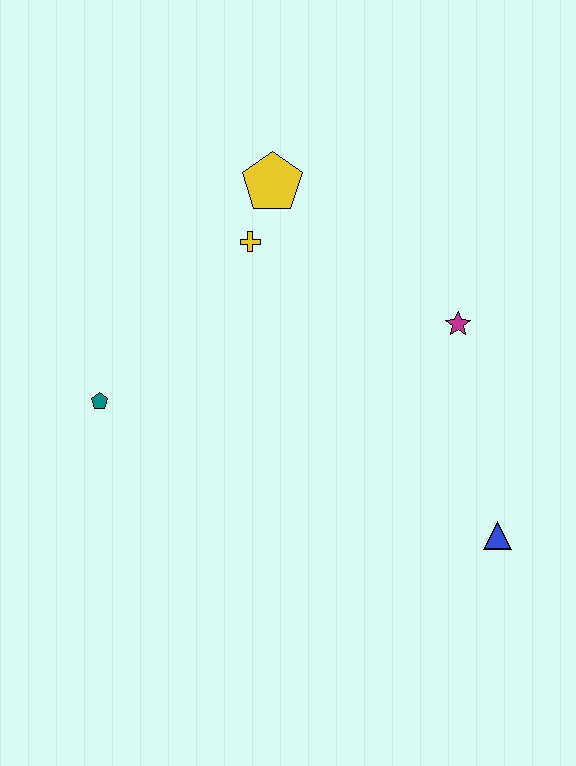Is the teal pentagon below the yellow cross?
Yes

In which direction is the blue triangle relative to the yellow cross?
The blue triangle is below the yellow cross.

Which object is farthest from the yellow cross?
The blue triangle is farthest from the yellow cross.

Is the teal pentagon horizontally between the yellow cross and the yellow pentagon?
No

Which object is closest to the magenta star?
The blue triangle is closest to the magenta star.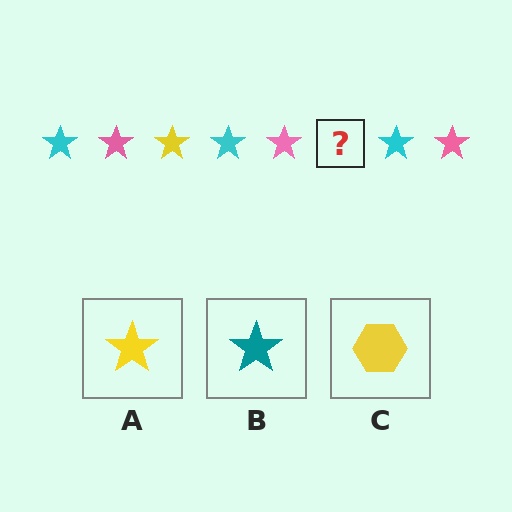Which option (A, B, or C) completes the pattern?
A.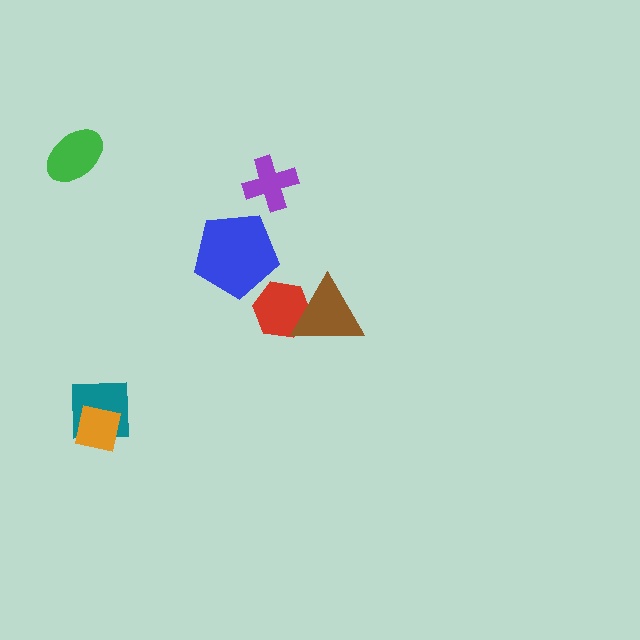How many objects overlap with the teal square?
1 object overlaps with the teal square.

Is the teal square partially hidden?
Yes, it is partially covered by another shape.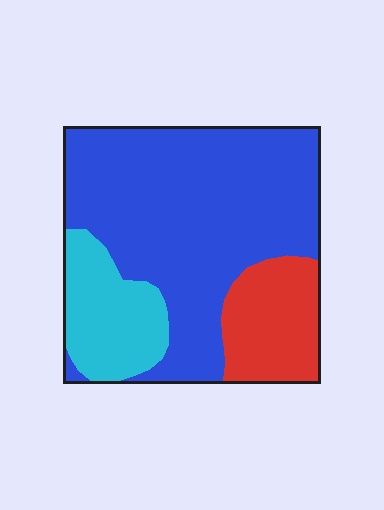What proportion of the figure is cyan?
Cyan covers roughly 20% of the figure.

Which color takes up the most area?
Blue, at roughly 65%.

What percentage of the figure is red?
Red covers about 20% of the figure.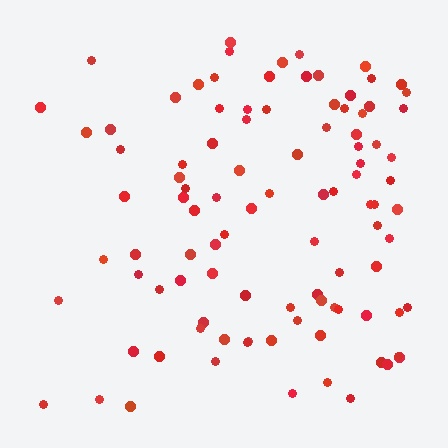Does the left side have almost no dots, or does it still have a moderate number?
Still a moderate number, just noticeably fewer than the right.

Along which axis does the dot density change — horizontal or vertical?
Horizontal.